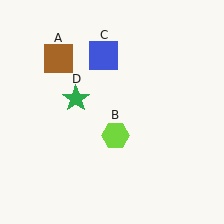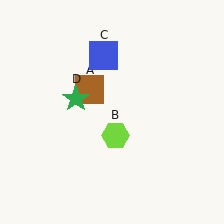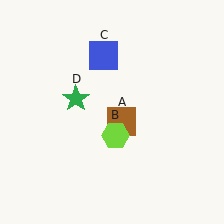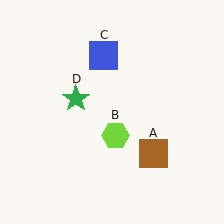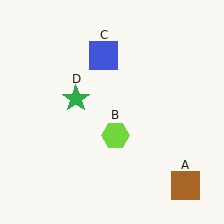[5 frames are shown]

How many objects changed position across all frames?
1 object changed position: brown square (object A).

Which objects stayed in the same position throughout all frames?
Lime hexagon (object B) and blue square (object C) and green star (object D) remained stationary.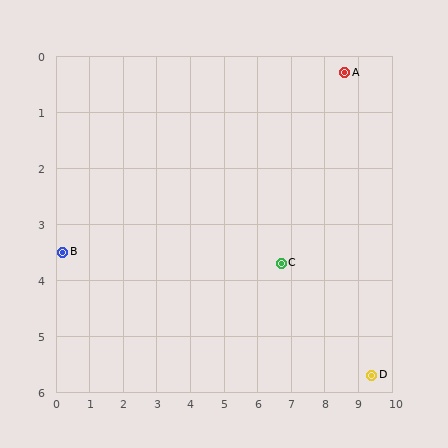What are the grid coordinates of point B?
Point B is at approximately (0.2, 3.5).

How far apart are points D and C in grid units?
Points D and C are about 3.4 grid units apart.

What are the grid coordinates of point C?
Point C is at approximately (6.7, 3.7).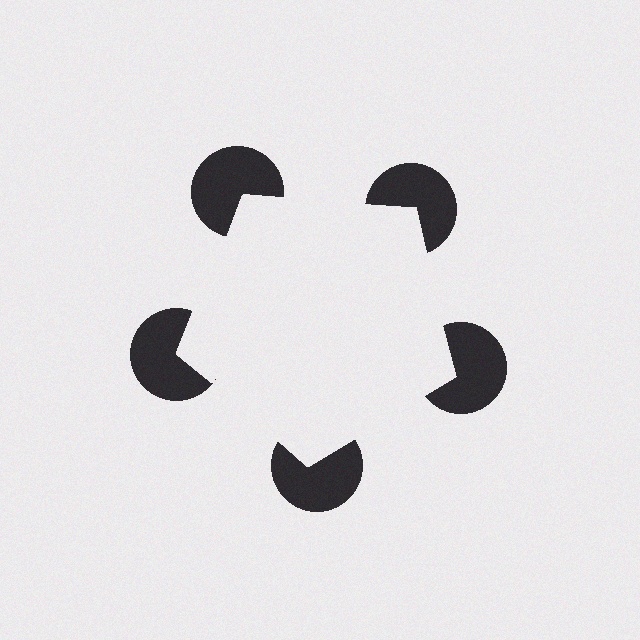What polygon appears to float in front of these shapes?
An illusory pentagon — its edges are inferred from the aligned wedge cuts in the pac-man discs, not physically drawn.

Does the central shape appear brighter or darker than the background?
It typically appears slightly brighter than the background, even though no actual brightness change is drawn.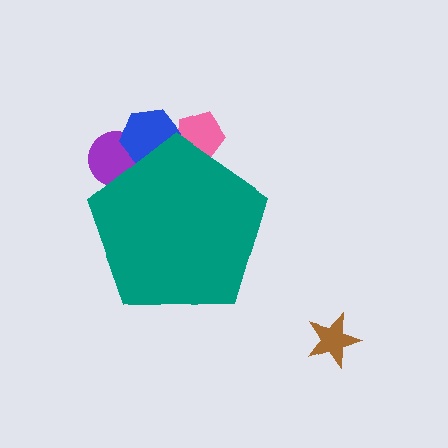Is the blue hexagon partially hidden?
Yes, the blue hexagon is partially hidden behind the teal pentagon.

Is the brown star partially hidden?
No, the brown star is fully visible.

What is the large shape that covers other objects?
A teal pentagon.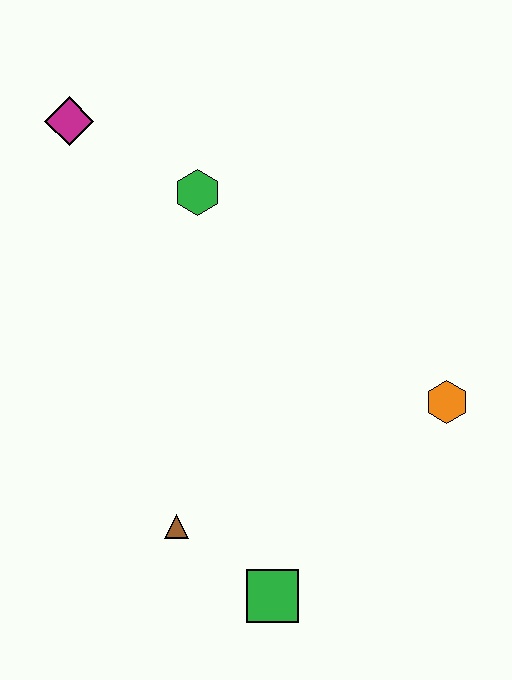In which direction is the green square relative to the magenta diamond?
The green square is below the magenta diamond.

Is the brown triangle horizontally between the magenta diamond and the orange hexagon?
Yes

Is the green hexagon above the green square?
Yes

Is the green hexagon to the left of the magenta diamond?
No